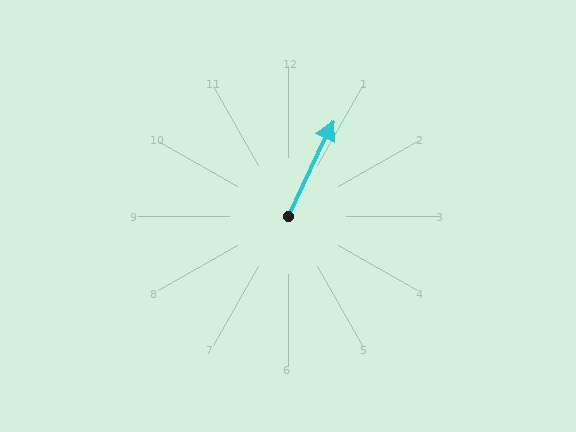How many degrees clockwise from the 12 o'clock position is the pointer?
Approximately 25 degrees.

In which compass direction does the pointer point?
Northeast.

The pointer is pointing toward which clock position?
Roughly 1 o'clock.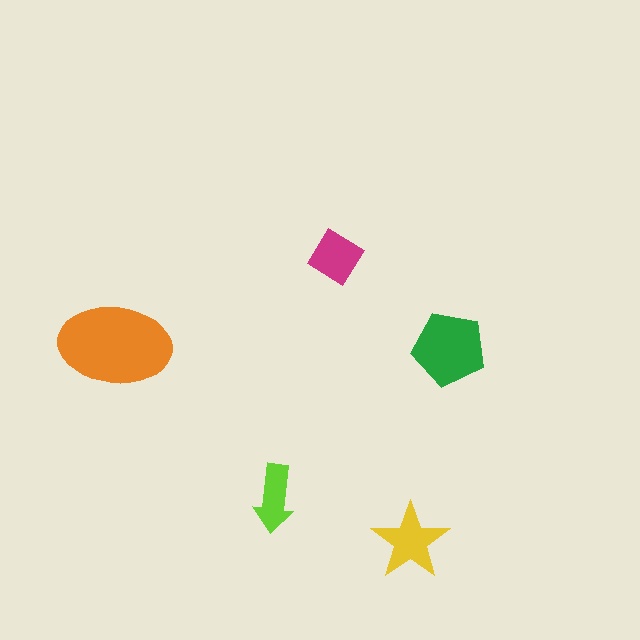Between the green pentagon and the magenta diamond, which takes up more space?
The green pentagon.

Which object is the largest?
The orange ellipse.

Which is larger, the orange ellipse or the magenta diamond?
The orange ellipse.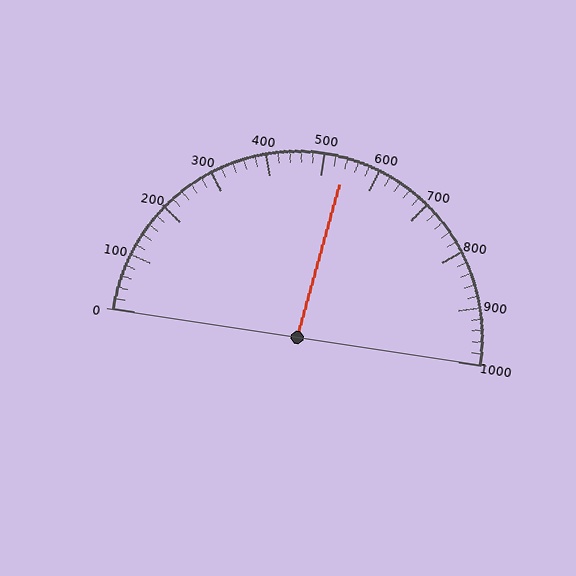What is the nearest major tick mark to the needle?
The nearest major tick mark is 500.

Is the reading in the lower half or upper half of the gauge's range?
The reading is in the upper half of the range (0 to 1000).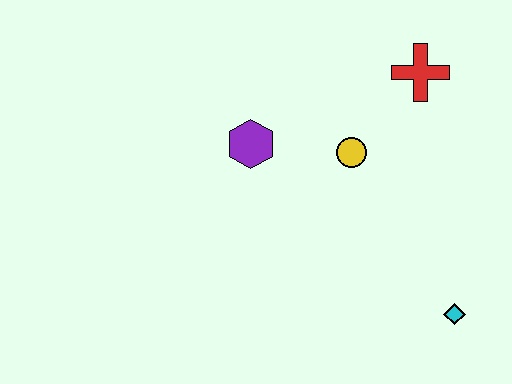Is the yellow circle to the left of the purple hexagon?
No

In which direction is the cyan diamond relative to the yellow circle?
The cyan diamond is below the yellow circle.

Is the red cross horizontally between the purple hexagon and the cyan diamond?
Yes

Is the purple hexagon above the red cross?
No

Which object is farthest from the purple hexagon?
The cyan diamond is farthest from the purple hexagon.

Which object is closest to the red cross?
The yellow circle is closest to the red cross.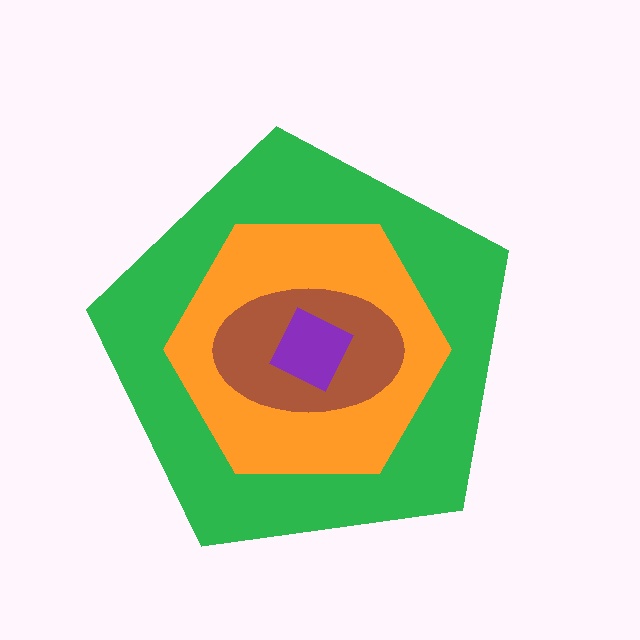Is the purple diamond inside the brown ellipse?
Yes.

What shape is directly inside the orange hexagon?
The brown ellipse.